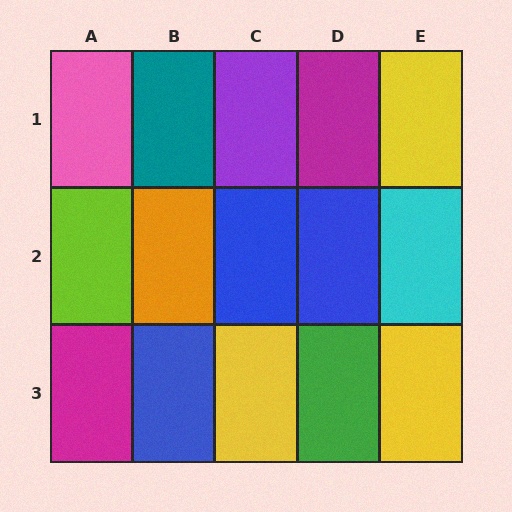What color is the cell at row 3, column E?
Yellow.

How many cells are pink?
1 cell is pink.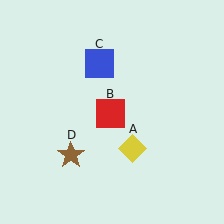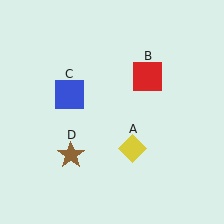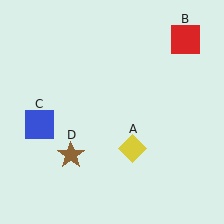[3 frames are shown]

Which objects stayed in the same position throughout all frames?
Yellow diamond (object A) and brown star (object D) remained stationary.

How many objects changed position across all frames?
2 objects changed position: red square (object B), blue square (object C).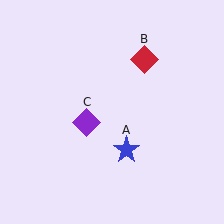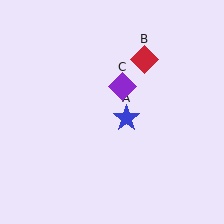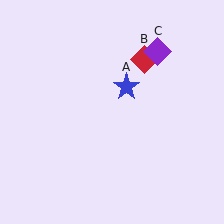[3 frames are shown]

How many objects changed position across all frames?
2 objects changed position: blue star (object A), purple diamond (object C).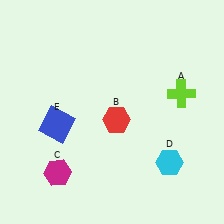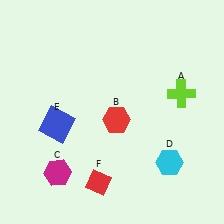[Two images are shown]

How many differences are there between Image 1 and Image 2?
There is 1 difference between the two images.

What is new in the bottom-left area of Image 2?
A red diamond (F) was added in the bottom-left area of Image 2.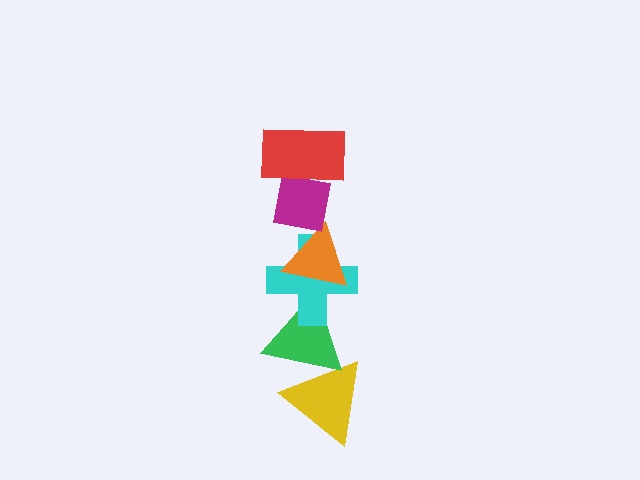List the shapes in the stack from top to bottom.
From top to bottom: the red rectangle, the magenta square, the orange triangle, the cyan cross, the green triangle, the yellow triangle.